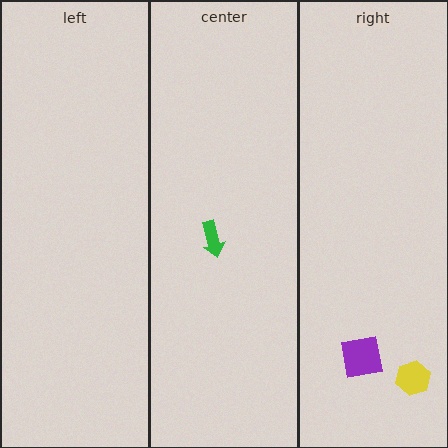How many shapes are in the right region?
2.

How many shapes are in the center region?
1.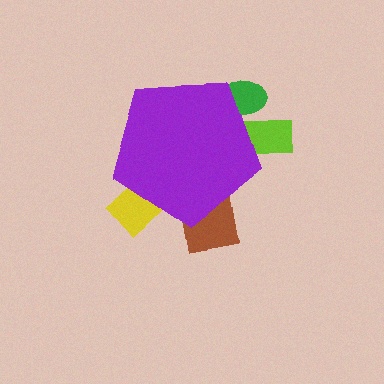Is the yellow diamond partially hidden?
Yes, the yellow diamond is partially hidden behind the purple pentagon.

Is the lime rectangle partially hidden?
Yes, the lime rectangle is partially hidden behind the purple pentagon.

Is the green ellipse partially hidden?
Yes, the green ellipse is partially hidden behind the purple pentagon.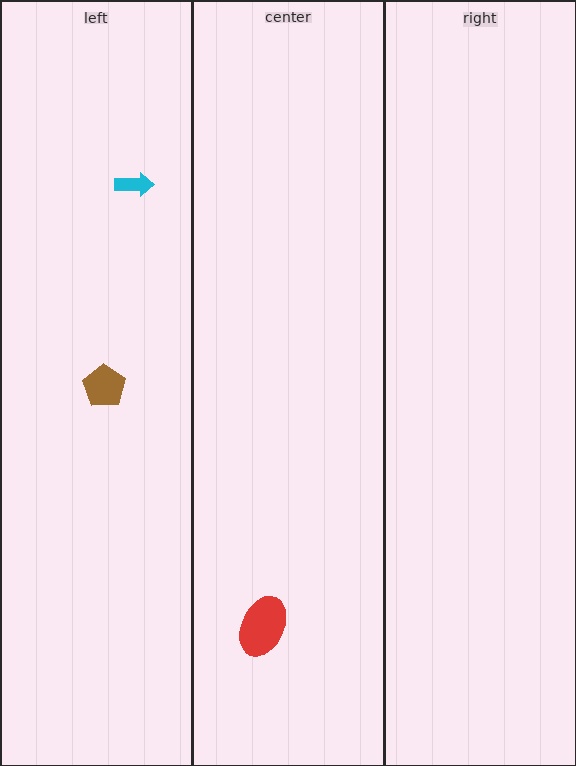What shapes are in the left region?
The brown pentagon, the cyan arrow.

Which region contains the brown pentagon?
The left region.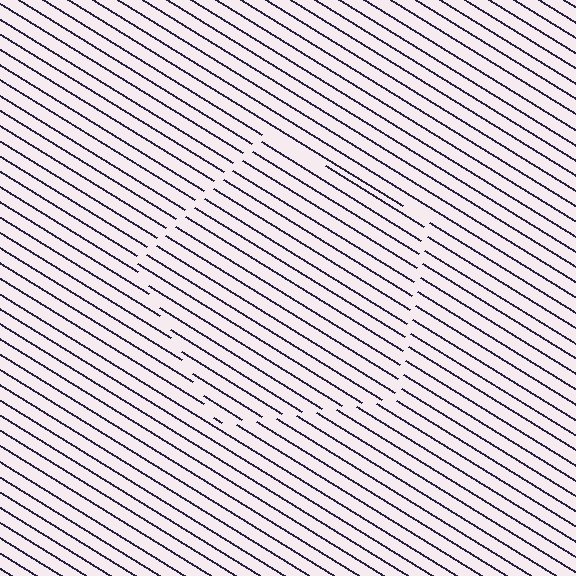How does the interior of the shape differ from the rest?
The interior of the shape contains the same grating, shifted by half a period — the contour is defined by the phase discontinuity where line-ends from the inner and outer gratings abut.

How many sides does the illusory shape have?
5 sides — the line-ends trace a pentagon.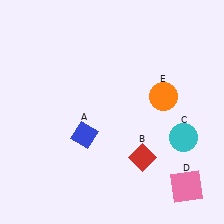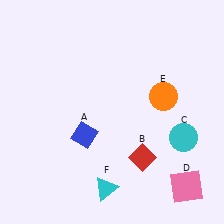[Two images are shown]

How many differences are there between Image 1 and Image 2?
There is 1 difference between the two images.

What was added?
A cyan triangle (F) was added in Image 2.